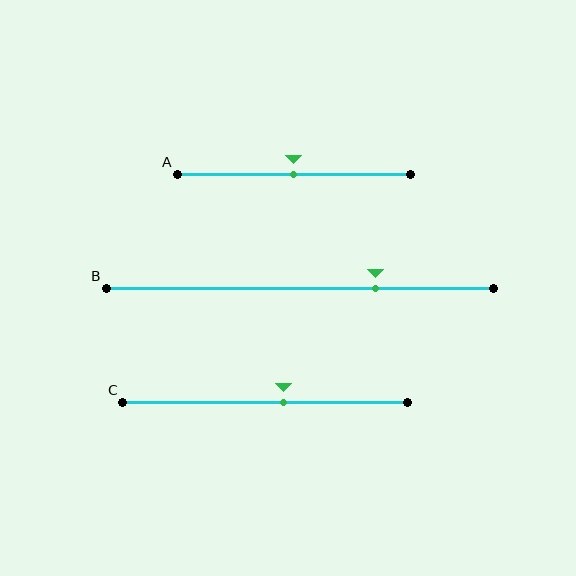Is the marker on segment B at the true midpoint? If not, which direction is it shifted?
No, the marker on segment B is shifted to the right by about 20% of the segment length.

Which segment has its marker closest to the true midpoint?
Segment A has its marker closest to the true midpoint.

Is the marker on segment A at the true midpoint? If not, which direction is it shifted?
Yes, the marker on segment A is at the true midpoint.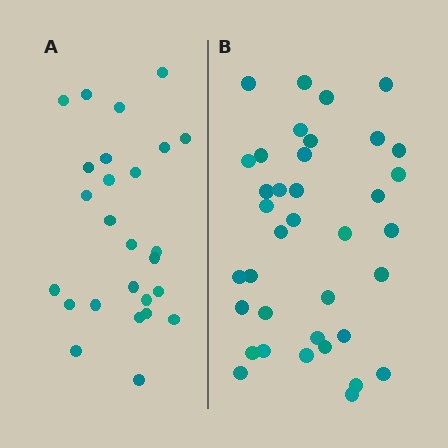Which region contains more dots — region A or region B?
Region B (the right region) has more dots.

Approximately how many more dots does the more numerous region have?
Region B has roughly 12 or so more dots than region A.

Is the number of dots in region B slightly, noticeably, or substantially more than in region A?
Region B has noticeably more, but not dramatically so. The ratio is roughly 1.4 to 1.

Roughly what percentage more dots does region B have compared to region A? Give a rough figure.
About 40% more.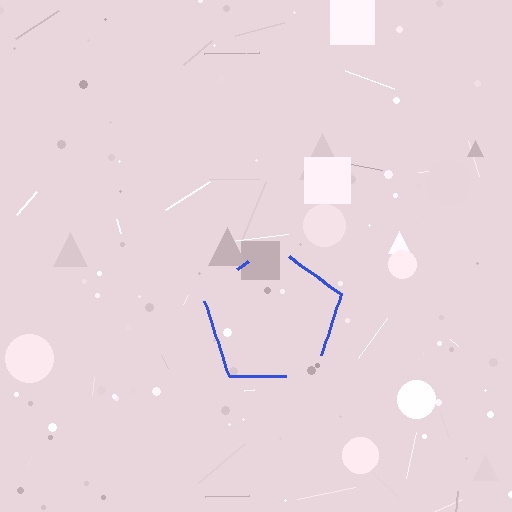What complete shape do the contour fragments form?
The contour fragments form a pentagon.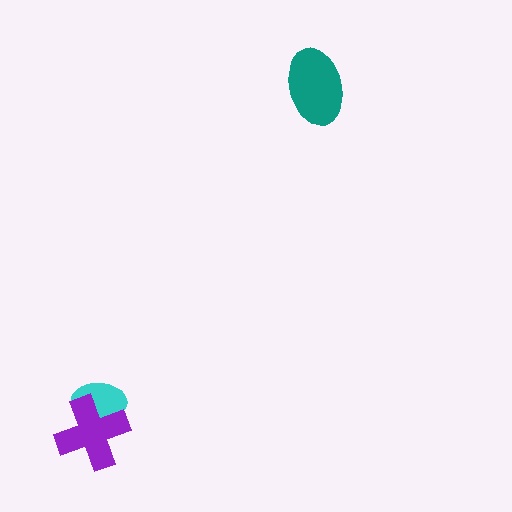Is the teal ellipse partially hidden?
No, no other shape covers it.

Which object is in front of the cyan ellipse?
The purple cross is in front of the cyan ellipse.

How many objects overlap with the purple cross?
1 object overlaps with the purple cross.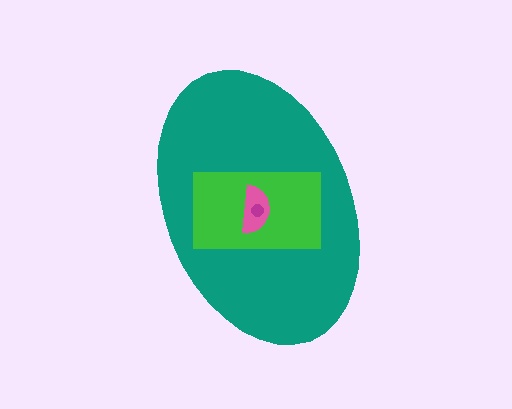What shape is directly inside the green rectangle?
The pink semicircle.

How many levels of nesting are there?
4.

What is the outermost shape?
The teal ellipse.